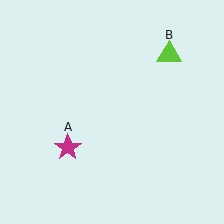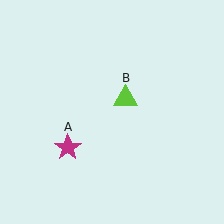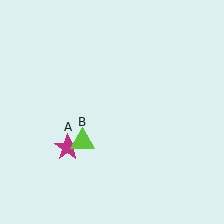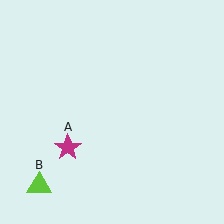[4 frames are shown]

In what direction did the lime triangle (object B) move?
The lime triangle (object B) moved down and to the left.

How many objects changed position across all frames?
1 object changed position: lime triangle (object B).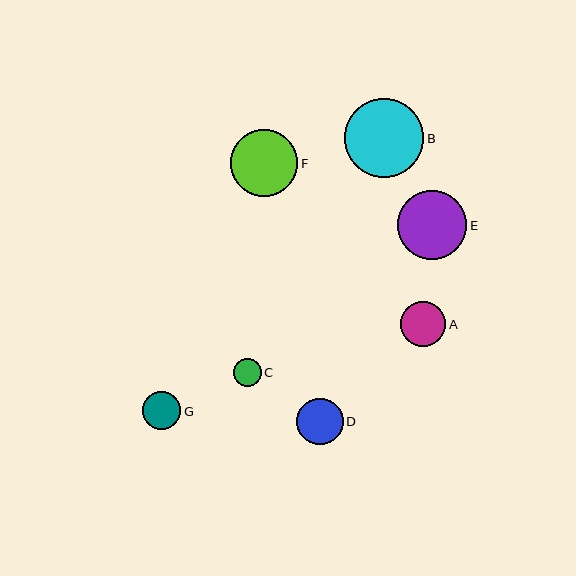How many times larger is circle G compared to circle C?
Circle G is approximately 1.4 times the size of circle C.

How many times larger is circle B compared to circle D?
Circle B is approximately 1.7 times the size of circle D.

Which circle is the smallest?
Circle C is the smallest with a size of approximately 28 pixels.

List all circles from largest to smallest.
From largest to smallest: B, E, F, D, A, G, C.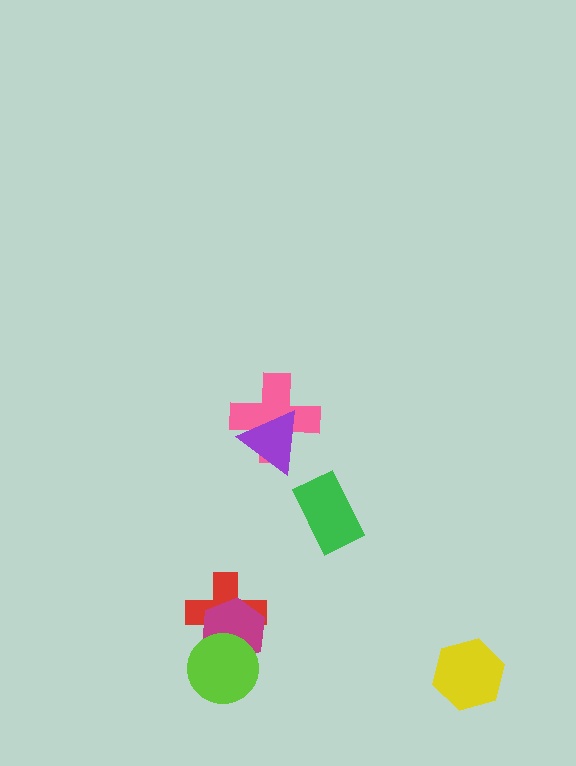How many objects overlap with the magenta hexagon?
2 objects overlap with the magenta hexagon.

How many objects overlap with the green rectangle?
0 objects overlap with the green rectangle.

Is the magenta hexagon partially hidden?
Yes, it is partially covered by another shape.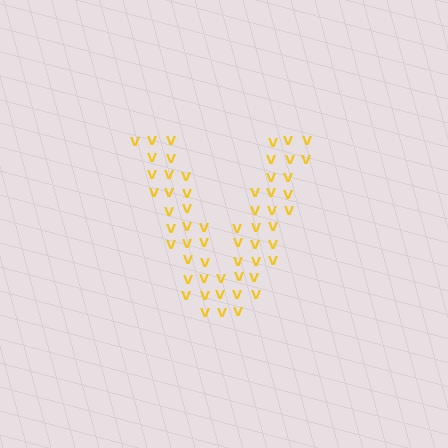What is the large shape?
The large shape is the letter V.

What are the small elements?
The small elements are letter V's.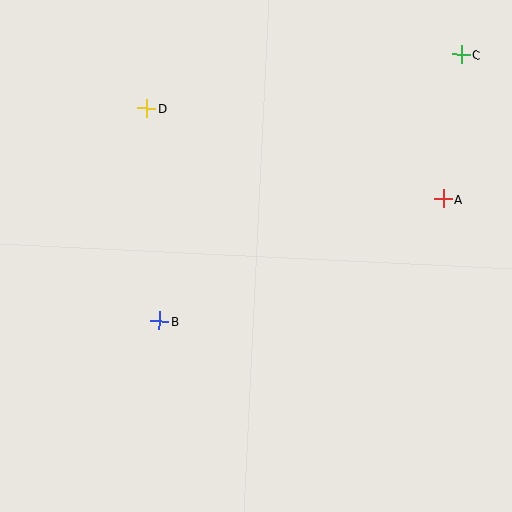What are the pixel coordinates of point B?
Point B is at (160, 321).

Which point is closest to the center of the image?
Point B at (160, 321) is closest to the center.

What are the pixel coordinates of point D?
Point D is at (147, 108).